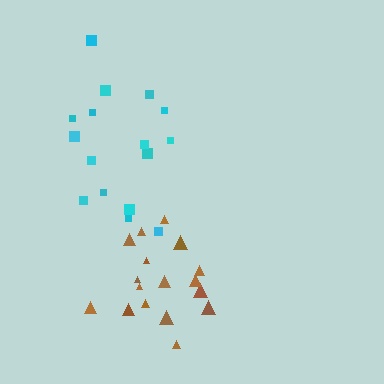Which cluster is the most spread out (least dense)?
Cyan.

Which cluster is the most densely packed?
Brown.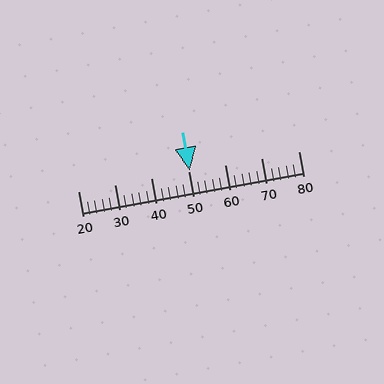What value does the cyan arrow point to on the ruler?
The cyan arrow points to approximately 50.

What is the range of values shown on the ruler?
The ruler shows values from 20 to 80.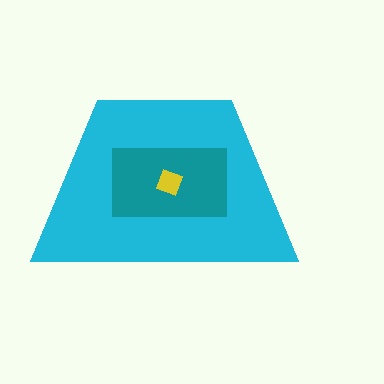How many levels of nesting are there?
3.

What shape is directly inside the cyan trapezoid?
The teal rectangle.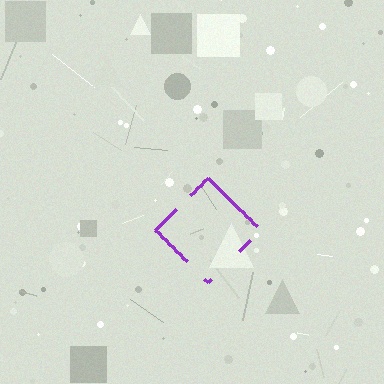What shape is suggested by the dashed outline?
The dashed outline suggests a diamond.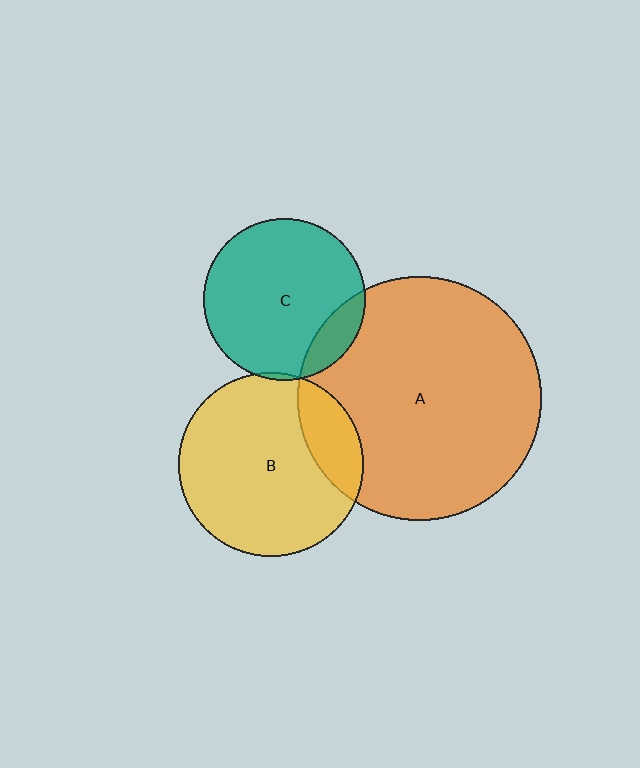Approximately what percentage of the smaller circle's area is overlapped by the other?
Approximately 15%.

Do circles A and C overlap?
Yes.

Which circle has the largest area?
Circle A (orange).